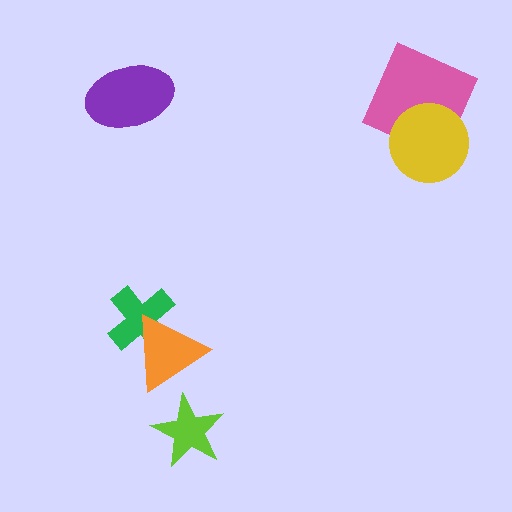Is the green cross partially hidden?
Yes, it is partially covered by another shape.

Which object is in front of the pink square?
The yellow circle is in front of the pink square.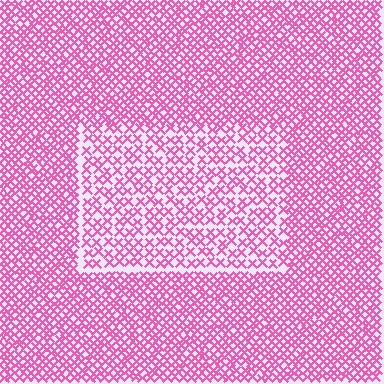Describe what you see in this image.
The image contains small pink elements arranged at two different densities. A rectangle-shaped region is visible where the elements are less densely packed than the surrounding area.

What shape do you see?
I see a rectangle.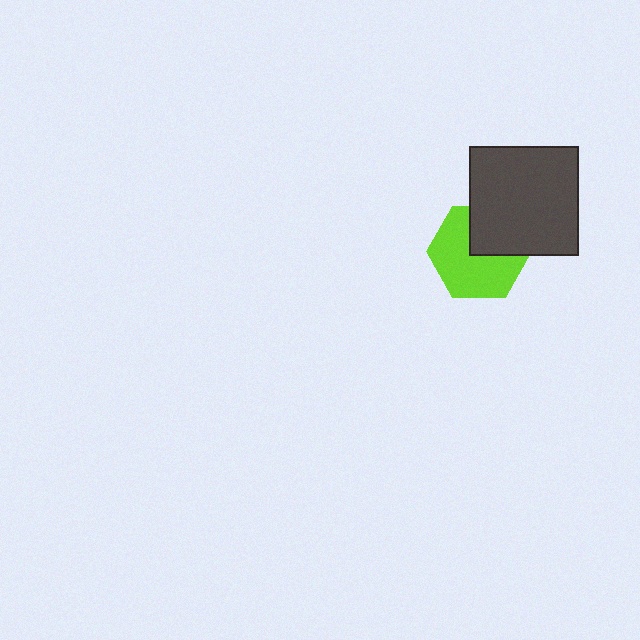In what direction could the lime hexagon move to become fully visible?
The lime hexagon could move toward the lower-left. That would shift it out from behind the dark gray square entirely.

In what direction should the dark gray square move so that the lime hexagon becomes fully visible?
The dark gray square should move toward the upper-right. That is the shortest direction to clear the overlap and leave the lime hexagon fully visible.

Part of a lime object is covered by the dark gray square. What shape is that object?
It is a hexagon.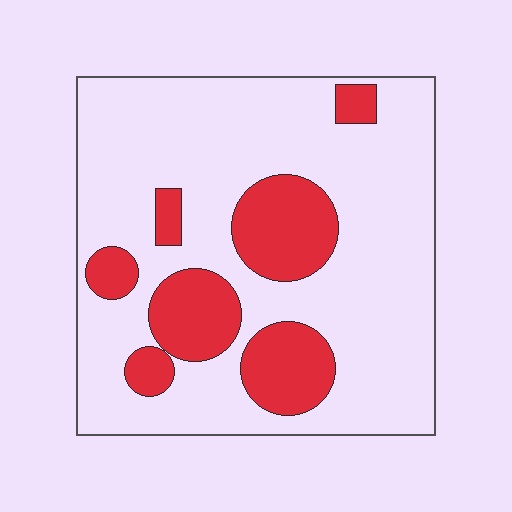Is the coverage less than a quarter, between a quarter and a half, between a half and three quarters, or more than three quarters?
Less than a quarter.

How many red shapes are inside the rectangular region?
7.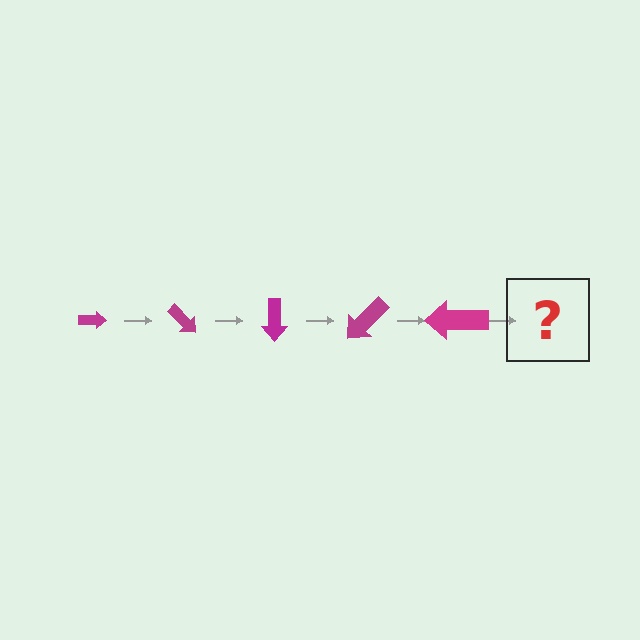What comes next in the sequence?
The next element should be an arrow, larger than the previous one and rotated 225 degrees from the start.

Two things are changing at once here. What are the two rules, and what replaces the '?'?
The two rules are that the arrow grows larger each step and it rotates 45 degrees each step. The '?' should be an arrow, larger than the previous one and rotated 225 degrees from the start.